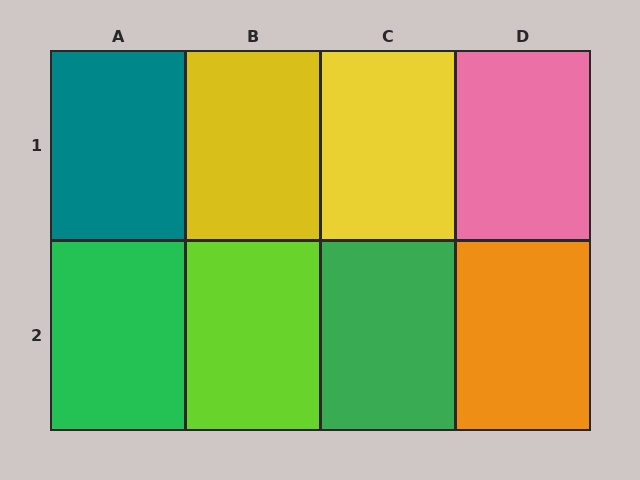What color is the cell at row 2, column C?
Green.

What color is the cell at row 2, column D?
Orange.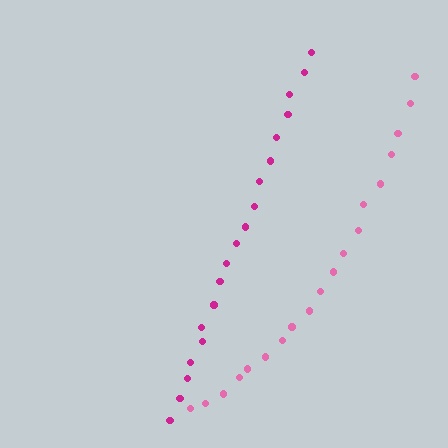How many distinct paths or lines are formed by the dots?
There are 2 distinct paths.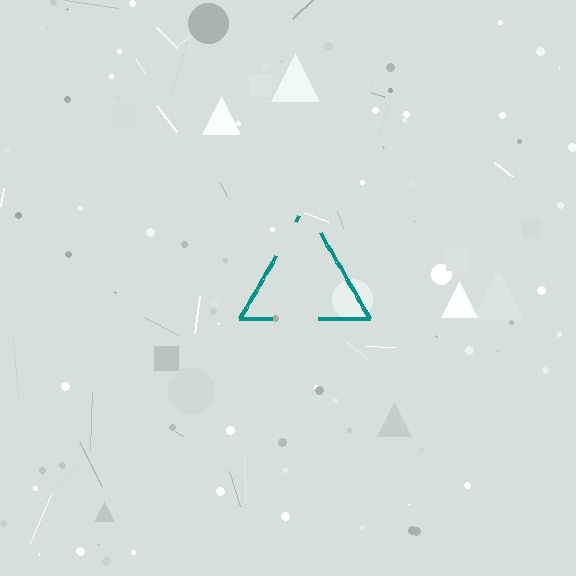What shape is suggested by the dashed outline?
The dashed outline suggests a triangle.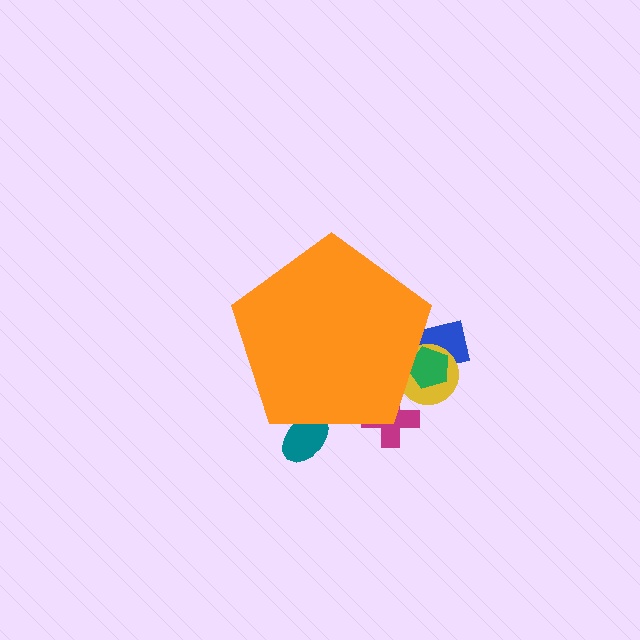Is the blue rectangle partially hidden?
Yes, the blue rectangle is partially hidden behind the orange pentagon.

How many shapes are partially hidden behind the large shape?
5 shapes are partially hidden.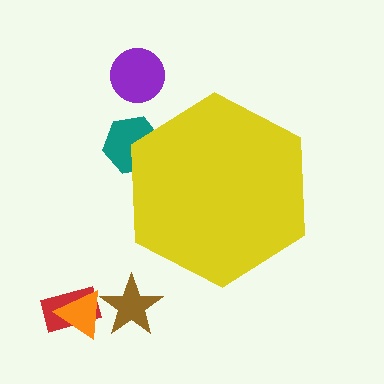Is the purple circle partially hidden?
No, the purple circle is fully visible.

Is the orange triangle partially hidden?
No, the orange triangle is fully visible.